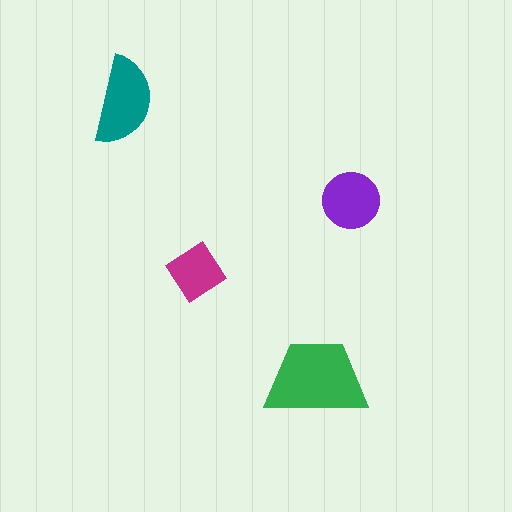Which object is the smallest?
The magenta diamond.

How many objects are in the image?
There are 4 objects in the image.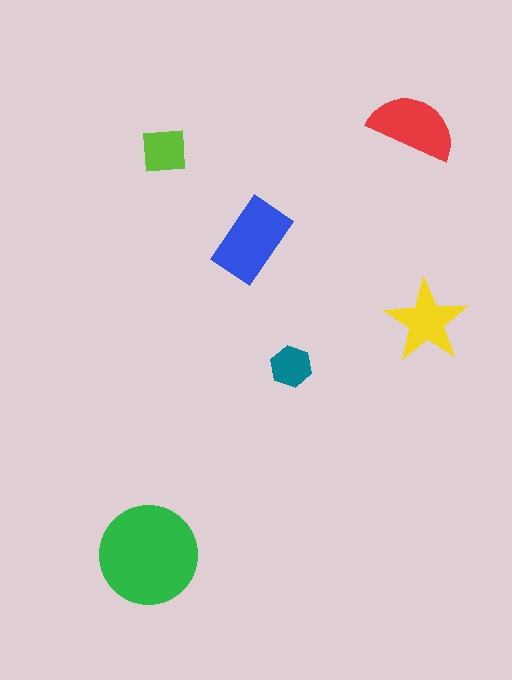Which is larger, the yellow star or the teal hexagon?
The yellow star.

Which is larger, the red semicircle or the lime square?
The red semicircle.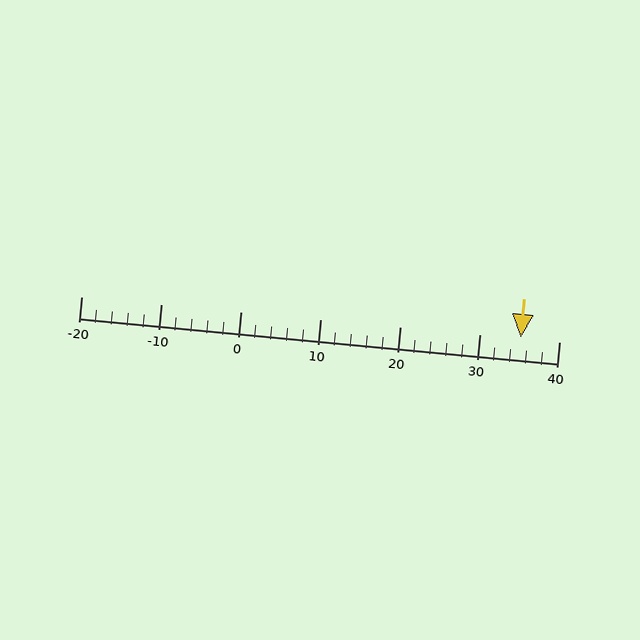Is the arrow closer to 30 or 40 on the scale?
The arrow is closer to 40.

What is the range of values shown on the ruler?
The ruler shows values from -20 to 40.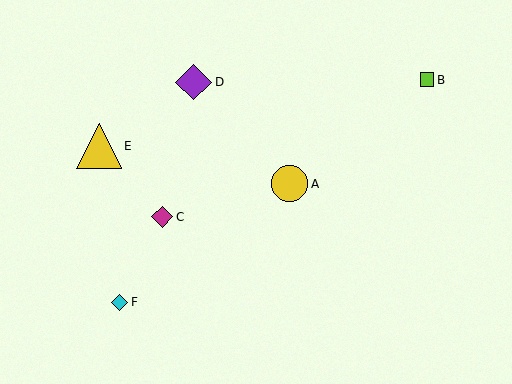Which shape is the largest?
The yellow triangle (labeled E) is the largest.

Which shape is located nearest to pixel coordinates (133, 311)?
The cyan diamond (labeled F) at (120, 302) is nearest to that location.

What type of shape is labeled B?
Shape B is a lime square.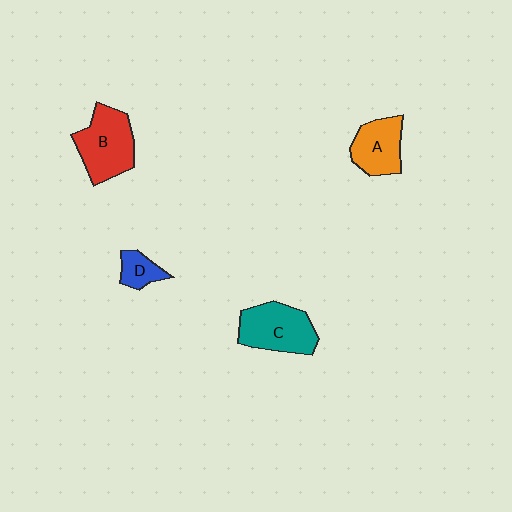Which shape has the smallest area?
Shape D (blue).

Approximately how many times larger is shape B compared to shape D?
Approximately 2.6 times.